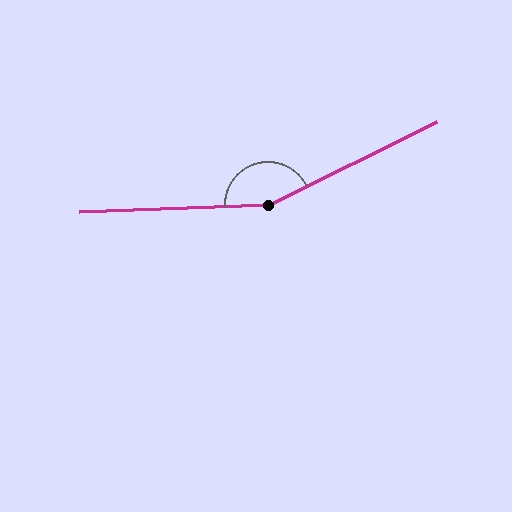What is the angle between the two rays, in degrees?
Approximately 156 degrees.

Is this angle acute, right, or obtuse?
It is obtuse.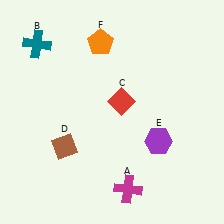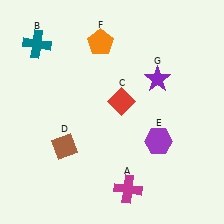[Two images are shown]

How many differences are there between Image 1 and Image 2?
There is 1 difference between the two images.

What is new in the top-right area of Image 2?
A purple star (G) was added in the top-right area of Image 2.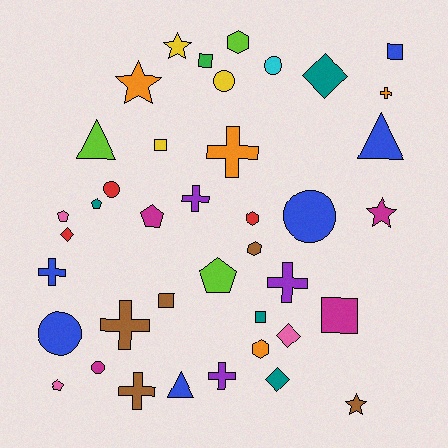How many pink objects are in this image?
There are 3 pink objects.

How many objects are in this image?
There are 40 objects.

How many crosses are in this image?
There are 8 crosses.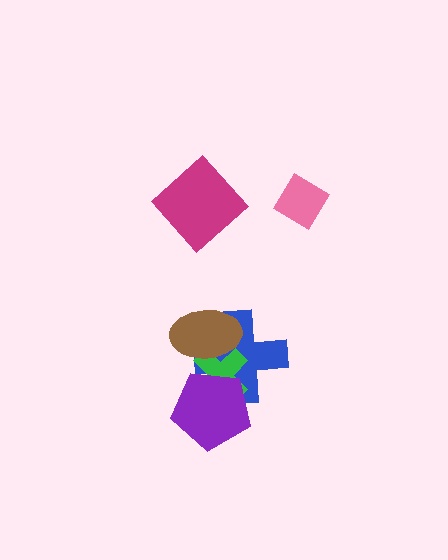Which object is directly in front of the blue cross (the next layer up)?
The green cross is directly in front of the blue cross.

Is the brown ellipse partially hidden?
No, no other shape covers it.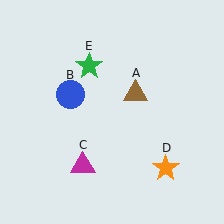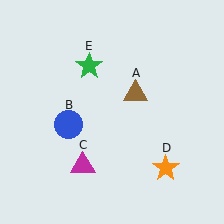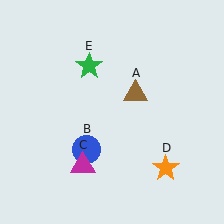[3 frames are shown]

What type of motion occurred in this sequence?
The blue circle (object B) rotated counterclockwise around the center of the scene.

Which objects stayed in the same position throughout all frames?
Brown triangle (object A) and magenta triangle (object C) and orange star (object D) and green star (object E) remained stationary.